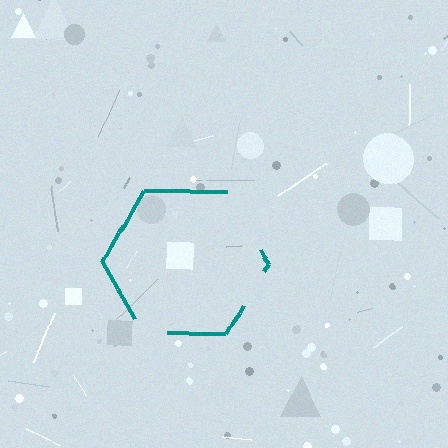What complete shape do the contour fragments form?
The contour fragments form a hexagon.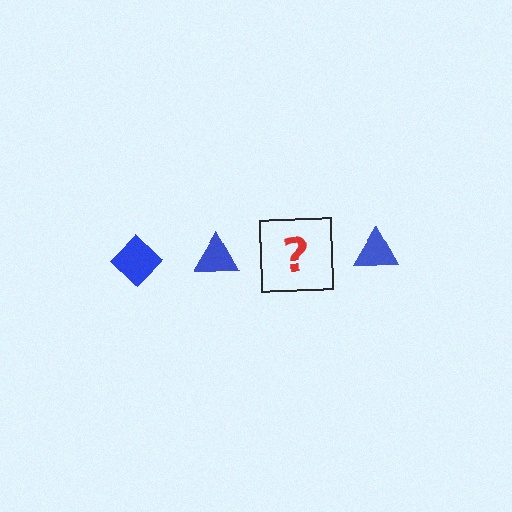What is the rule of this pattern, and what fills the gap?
The rule is that the pattern cycles through diamond, triangle shapes in blue. The gap should be filled with a blue diamond.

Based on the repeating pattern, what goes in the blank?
The blank should be a blue diamond.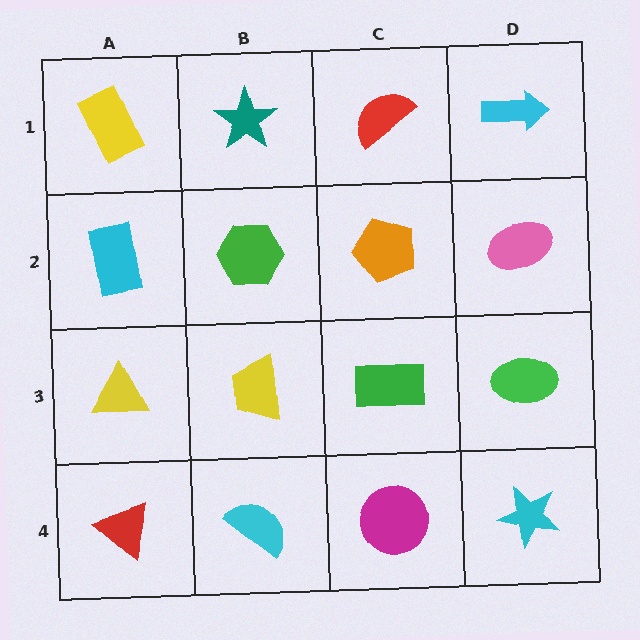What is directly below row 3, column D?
A cyan star.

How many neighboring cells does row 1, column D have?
2.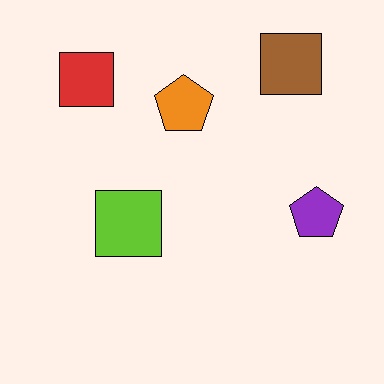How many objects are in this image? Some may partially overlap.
There are 5 objects.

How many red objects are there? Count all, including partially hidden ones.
There is 1 red object.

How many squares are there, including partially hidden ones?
There are 3 squares.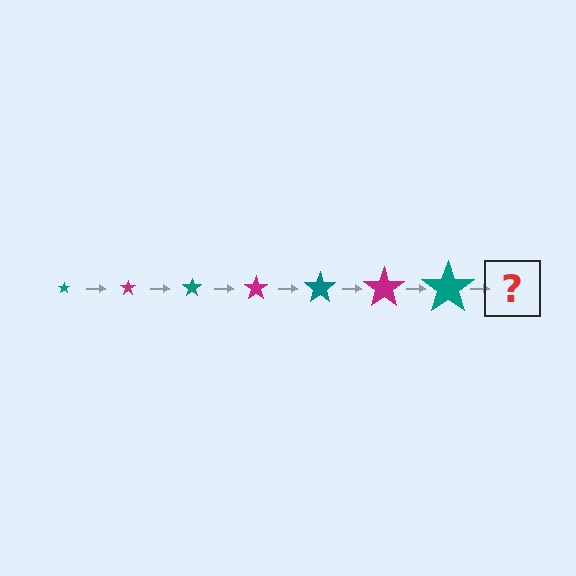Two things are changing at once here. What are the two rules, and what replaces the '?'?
The two rules are that the star grows larger each step and the color cycles through teal and magenta. The '?' should be a magenta star, larger than the previous one.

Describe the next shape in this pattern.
It should be a magenta star, larger than the previous one.